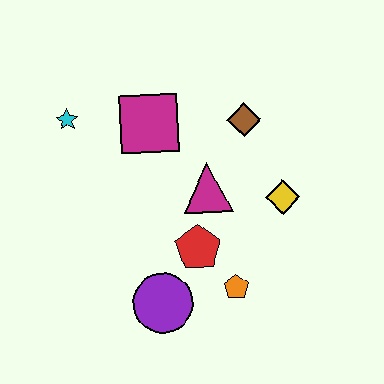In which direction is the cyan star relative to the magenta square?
The cyan star is to the left of the magenta square.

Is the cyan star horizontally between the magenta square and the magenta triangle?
No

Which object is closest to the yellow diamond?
The magenta triangle is closest to the yellow diamond.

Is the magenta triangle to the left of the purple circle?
No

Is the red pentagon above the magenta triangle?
No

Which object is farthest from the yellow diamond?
The cyan star is farthest from the yellow diamond.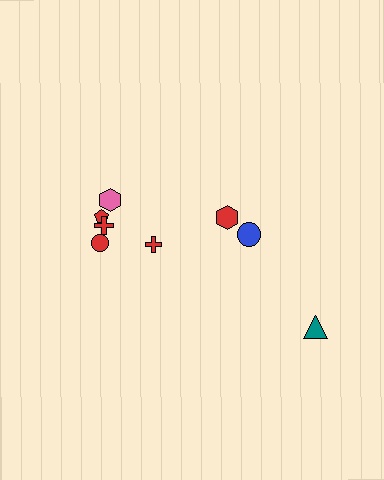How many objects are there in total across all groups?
There are 8 objects.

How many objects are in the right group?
There are 3 objects.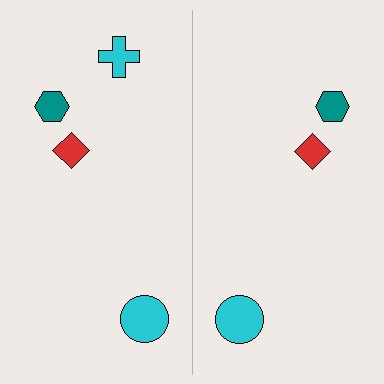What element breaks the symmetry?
A cyan cross is missing from the right side.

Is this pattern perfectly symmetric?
No, the pattern is not perfectly symmetric. A cyan cross is missing from the right side.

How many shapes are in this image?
There are 7 shapes in this image.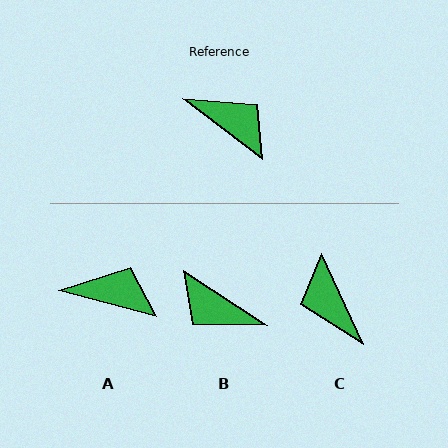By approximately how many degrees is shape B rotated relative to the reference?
Approximately 176 degrees clockwise.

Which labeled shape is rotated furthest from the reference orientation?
B, about 176 degrees away.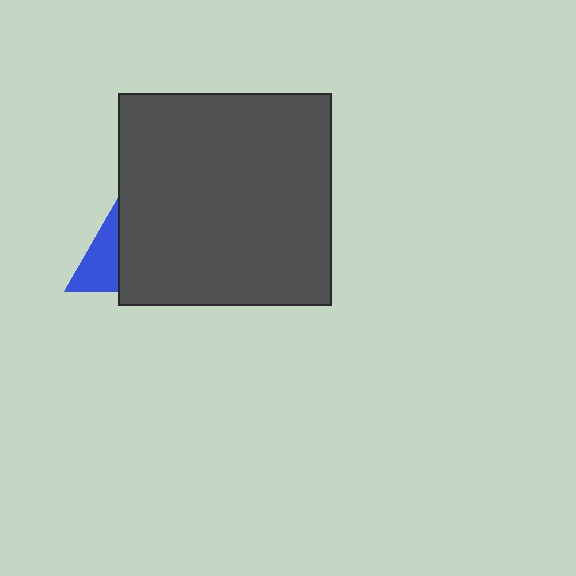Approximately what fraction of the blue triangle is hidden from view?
Roughly 64% of the blue triangle is hidden behind the dark gray square.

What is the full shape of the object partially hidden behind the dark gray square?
The partially hidden object is a blue triangle.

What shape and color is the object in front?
The object in front is a dark gray square.